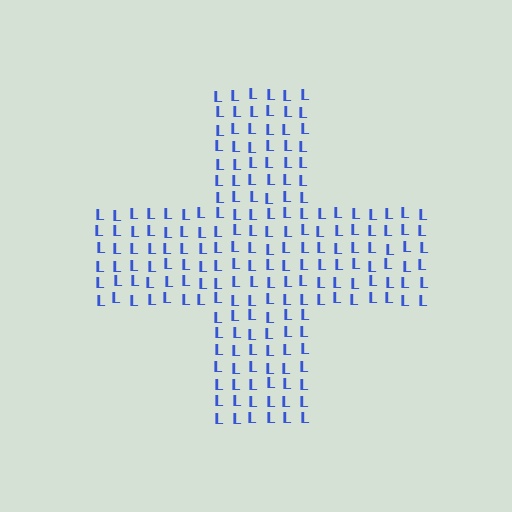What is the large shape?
The large shape is a cross.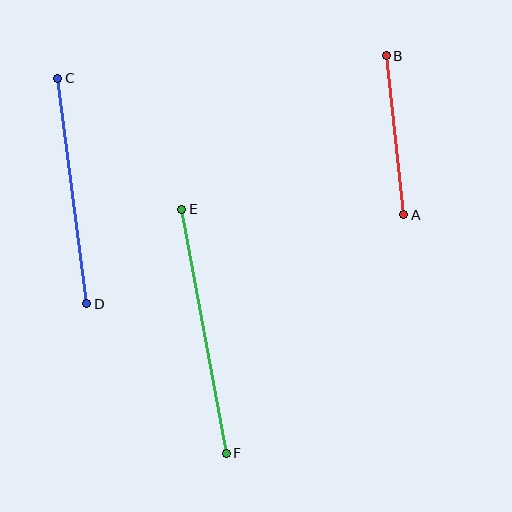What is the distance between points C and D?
The distance is approximately 227 pixels.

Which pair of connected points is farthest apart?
Points E and F are farthest apart.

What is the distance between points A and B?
The distance is approximately 160 pixels.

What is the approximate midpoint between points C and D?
The midpoint is at approximately (72, 191) pixels.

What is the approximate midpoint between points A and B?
The midpoint is at approximately (395, 135) pixels.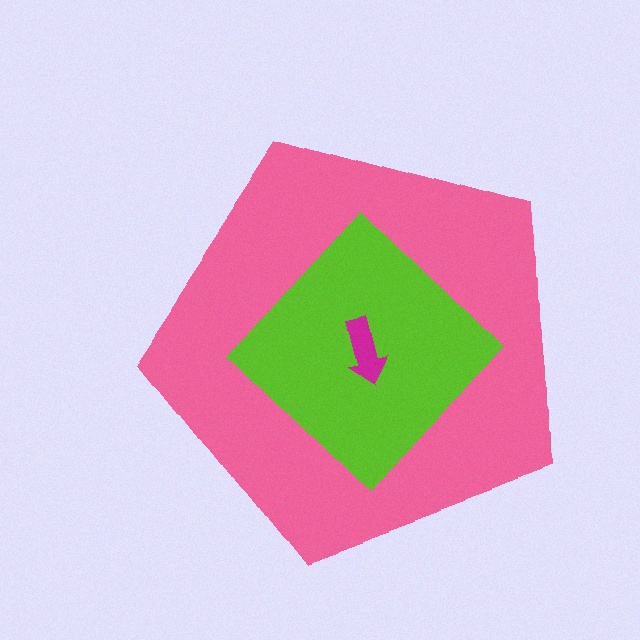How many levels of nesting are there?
3.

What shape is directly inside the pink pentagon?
The lime diamond.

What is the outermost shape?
The pink pentagon.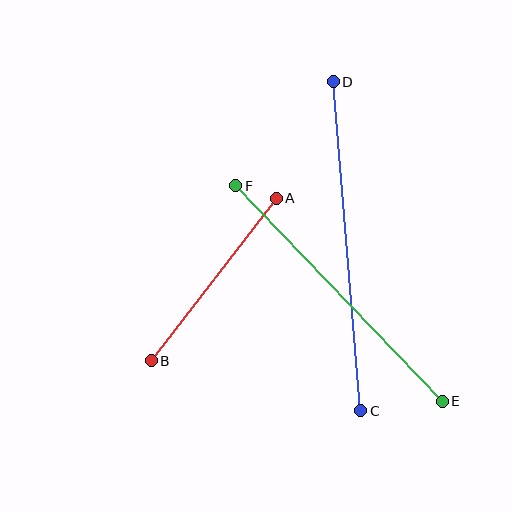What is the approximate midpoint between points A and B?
The midpoint is at approximately (214, 280) pixels.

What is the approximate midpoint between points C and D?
The midpoint is at approximately (347, 246) pixels.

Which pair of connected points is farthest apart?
Points C and D are farthest apart.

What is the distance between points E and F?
The distance is approximately 299 pixels.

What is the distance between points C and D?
The distance is approximately 330 pixels.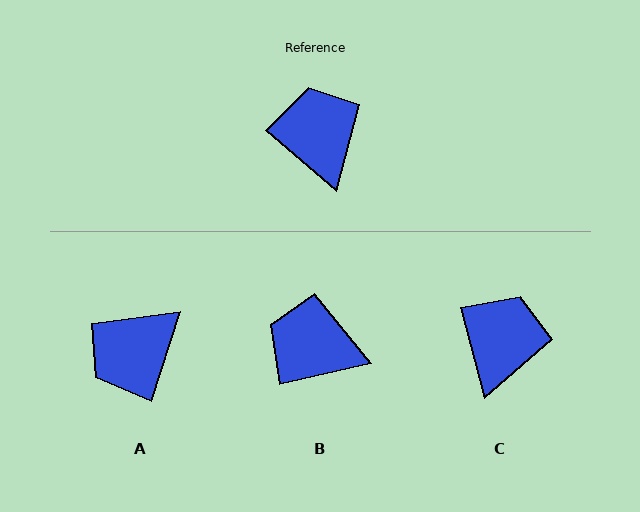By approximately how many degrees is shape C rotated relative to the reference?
Approximately 34 degrees clockwise.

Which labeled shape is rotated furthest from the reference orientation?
A, about 112 degrees away.